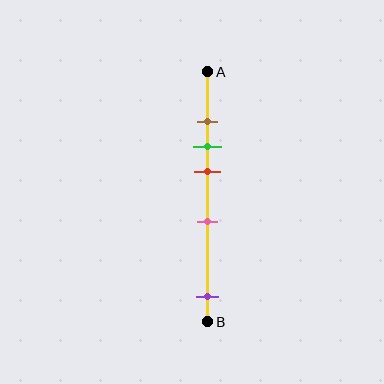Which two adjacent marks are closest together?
The brown and green marks are the closest adjacent pair.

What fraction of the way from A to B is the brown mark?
The brown mark is approximately 20% (0.2) of the way from A to B.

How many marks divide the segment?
There are 5 marks dividing the segment.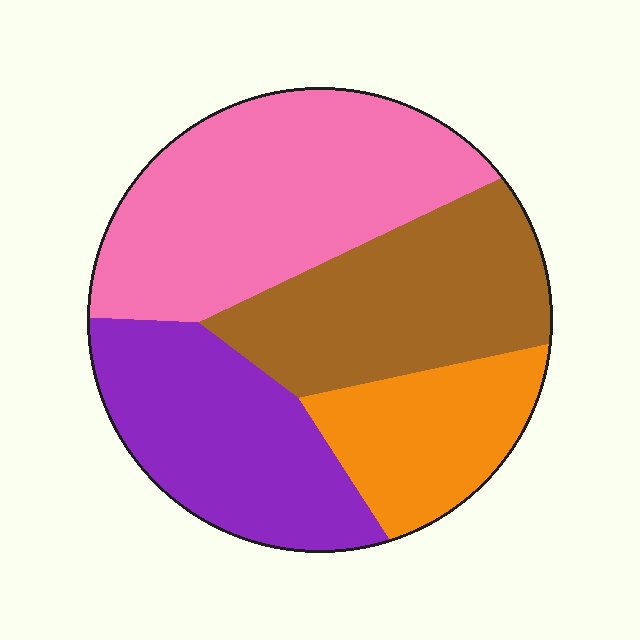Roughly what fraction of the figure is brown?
Brown takes up about one quarter (1/4) of the figure.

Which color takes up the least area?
Orange, at roughly 15%.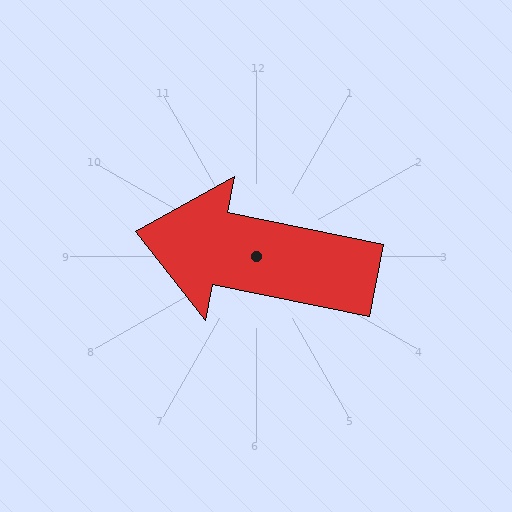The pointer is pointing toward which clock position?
Roughly 9 o'clock.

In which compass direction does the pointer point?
West.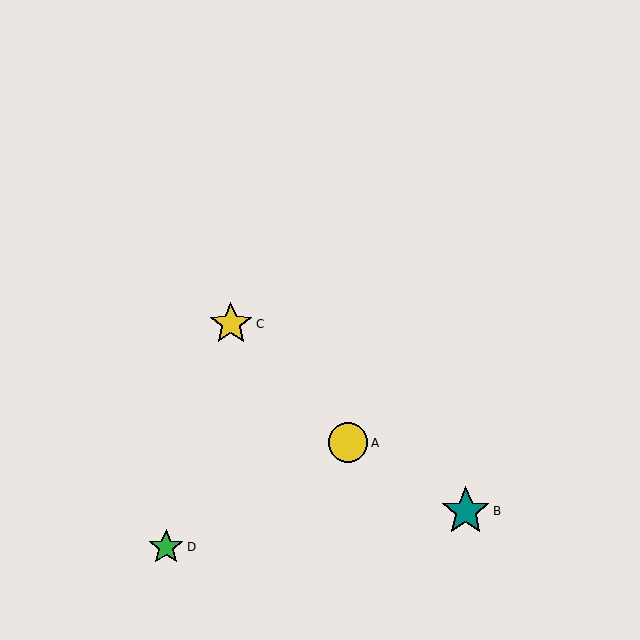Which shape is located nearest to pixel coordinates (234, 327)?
The yellow star (labeled C) at (231, 324) is nearest to that location.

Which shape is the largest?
The teal star (labeled B) is the largest.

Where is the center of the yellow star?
The center of the yellow star is at (231, 324).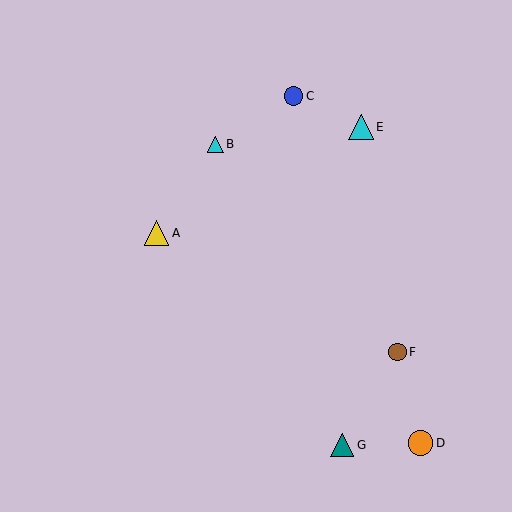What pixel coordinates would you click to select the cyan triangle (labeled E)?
Click at (361, 127) to select the cyan triangle E.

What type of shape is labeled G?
Shape G is a teal triangle.